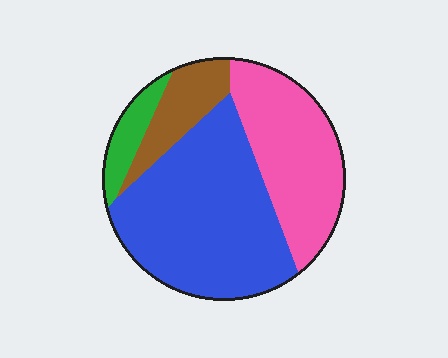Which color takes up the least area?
Green, at roughly 5%.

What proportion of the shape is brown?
Brown covers 12% of the shape.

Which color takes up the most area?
Blue, at roughly 50%.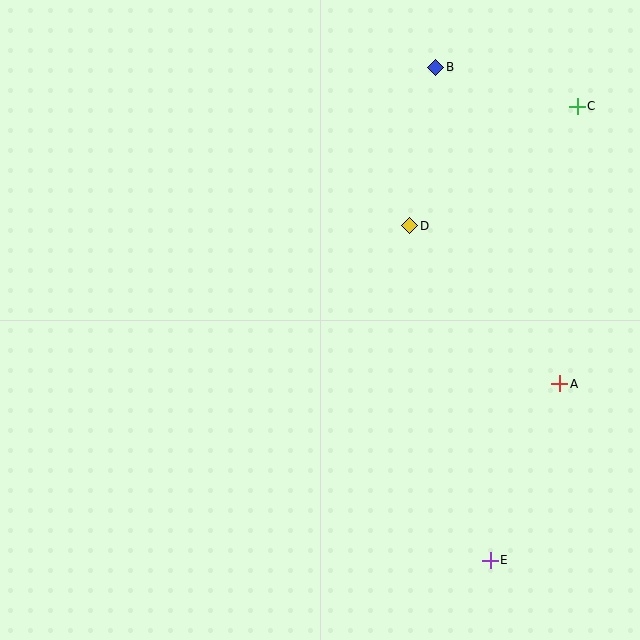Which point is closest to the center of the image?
Point D at (410, 226) is closest to the center.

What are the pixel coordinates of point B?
Point B is at (436, 67).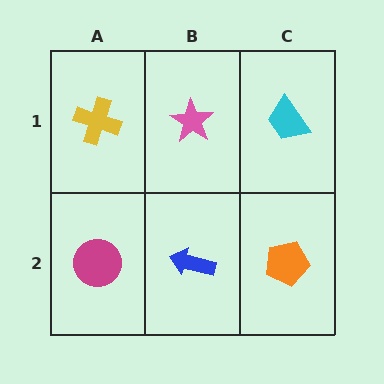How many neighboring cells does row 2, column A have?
2.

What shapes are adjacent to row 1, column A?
A magenta circle (row 2, column A), a pink star (row 1, column B).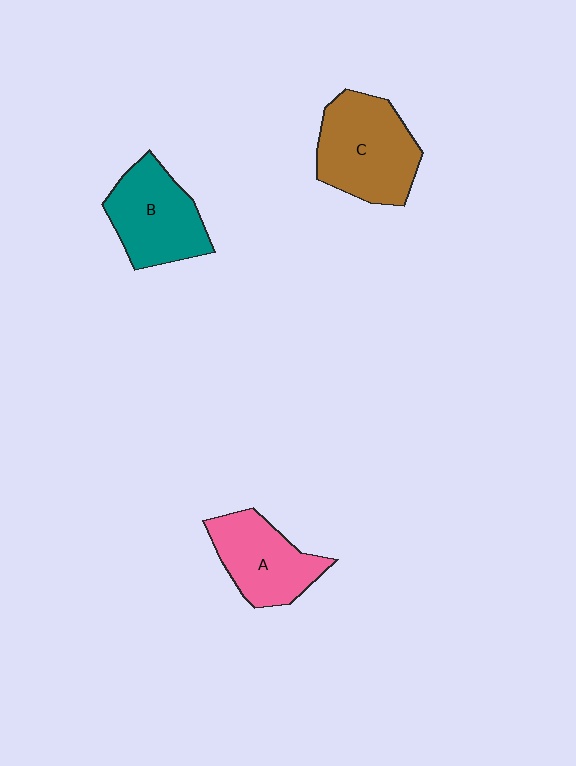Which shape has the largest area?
Shape C (brown).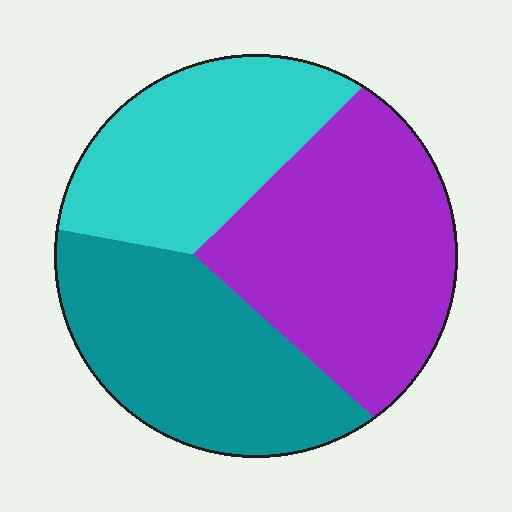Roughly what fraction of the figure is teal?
Teal covers about 35% of the figure.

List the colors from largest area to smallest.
From largest to smallest: purple, teal, cyan.